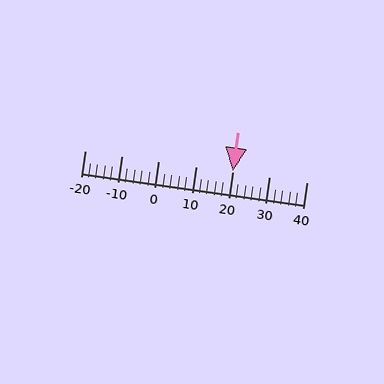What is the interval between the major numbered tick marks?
The major tick marks are spaced 10 units apart.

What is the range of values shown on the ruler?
The ruler shows values from -20 to 40.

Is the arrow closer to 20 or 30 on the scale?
The arrow is closer to 20.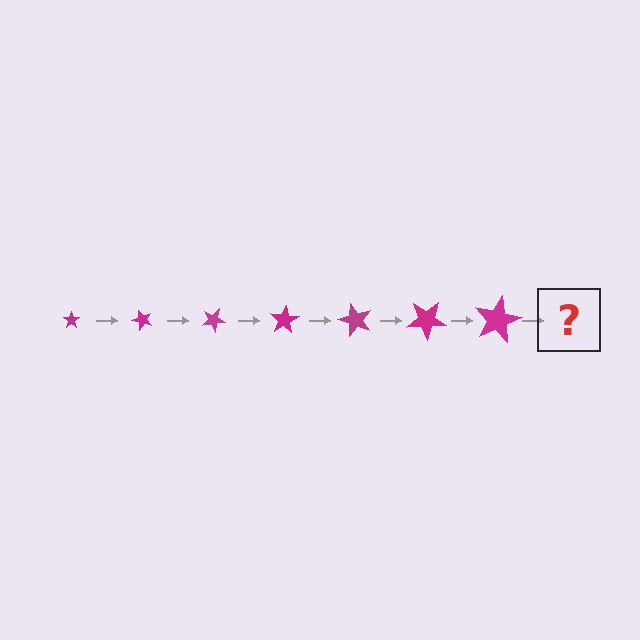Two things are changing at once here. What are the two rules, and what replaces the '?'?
The two rules are that the star grows larger each step and it rotates 50 degrees each step. The '?' should be a star, larger than the previous one and rotated 350 degrees from the start.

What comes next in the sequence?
The next element should be a star, larger than the previous one and rotated 350 degrees from the start.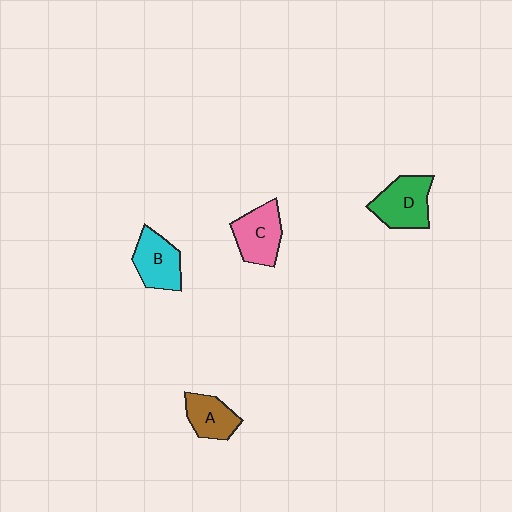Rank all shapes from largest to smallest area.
From largest to smallest: D (green), C (pink), B (cyan), A (brown).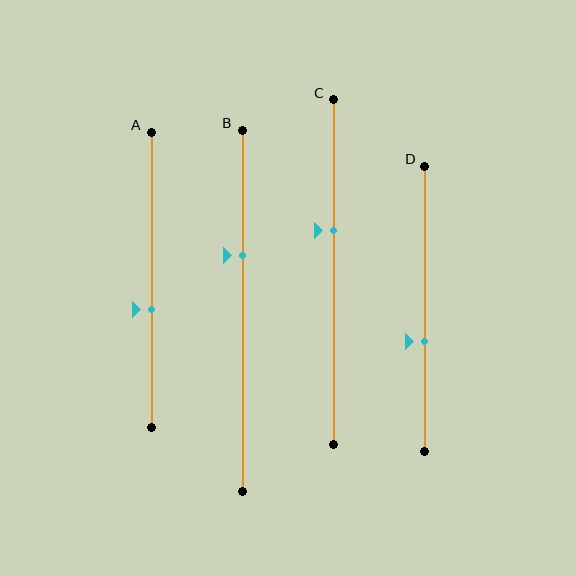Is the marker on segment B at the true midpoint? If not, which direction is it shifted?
No, the marker on segment B is shifted upward by about 15% of the segment length.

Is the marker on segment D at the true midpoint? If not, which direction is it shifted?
No, the marker on segment D is shifted downward by about 11% of the segment length.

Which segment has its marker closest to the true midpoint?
Segment A has its marker closest to the true midpoint.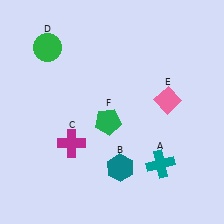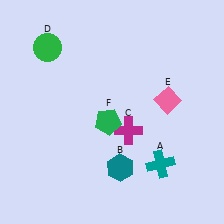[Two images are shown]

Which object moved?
The magenta cross (C) moved right.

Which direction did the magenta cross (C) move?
The magenta cross (C) moved right.